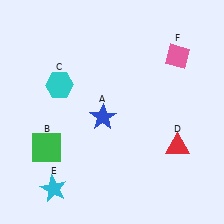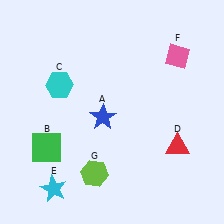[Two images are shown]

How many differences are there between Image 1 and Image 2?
There is 1 difference between the two images.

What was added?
A lime hexagon (G) was added in Image 2.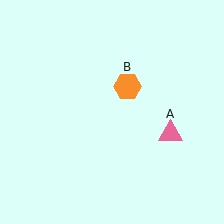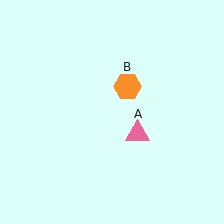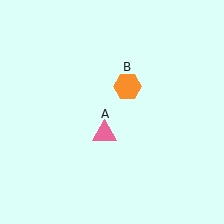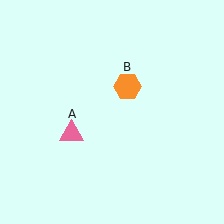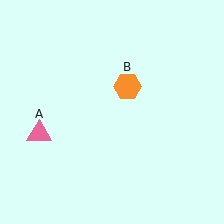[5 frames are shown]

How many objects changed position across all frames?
1 object changed position: pink triangle (object A).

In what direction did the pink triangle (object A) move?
The pink triangle (object A) moved left.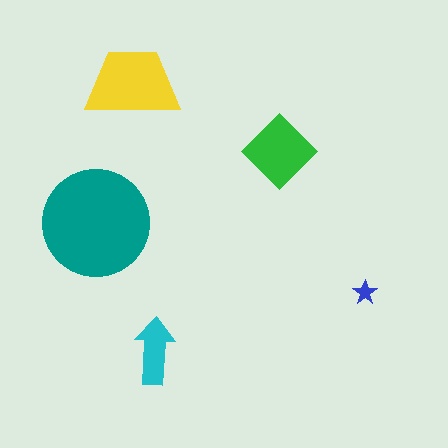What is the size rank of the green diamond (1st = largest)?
3rd.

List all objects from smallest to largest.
The blue star, the cyan arrow, the green diamond, the yellow trapezoid, the teal circle.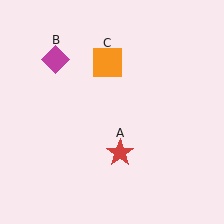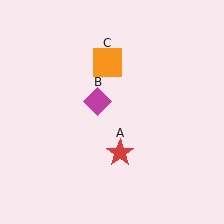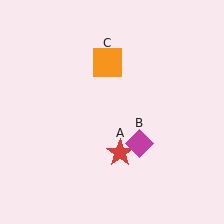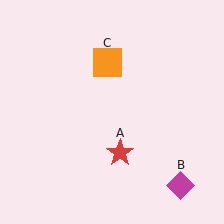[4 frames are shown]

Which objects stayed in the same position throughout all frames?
Red star (object A) and orange square (object C) remained stationary.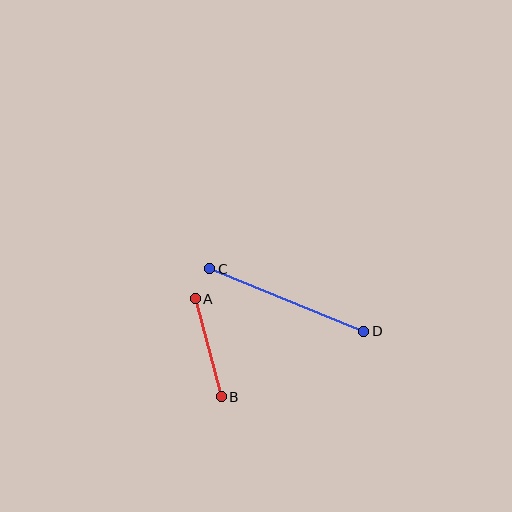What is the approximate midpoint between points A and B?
The midpoint is at approximately (208, 348) pixels.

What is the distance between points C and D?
The distance is approximately 166 pixels.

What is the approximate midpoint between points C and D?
The midpoint is at approximately (287, 300) pixels.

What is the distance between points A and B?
The distance is approximately 102 pixels.